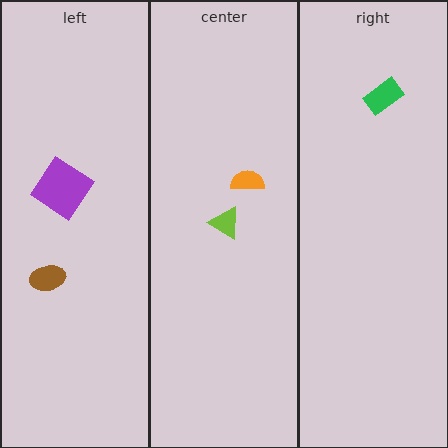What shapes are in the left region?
The brown ellipse, the purple diamond.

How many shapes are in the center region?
2.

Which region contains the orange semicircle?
The center region.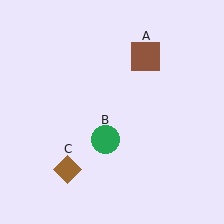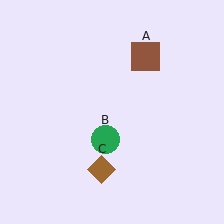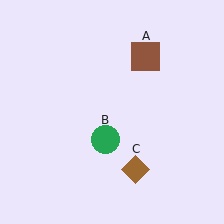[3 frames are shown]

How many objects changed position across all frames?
1 object changed position: brown diamond (object C).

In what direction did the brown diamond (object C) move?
The brown diamond (object C) moved right.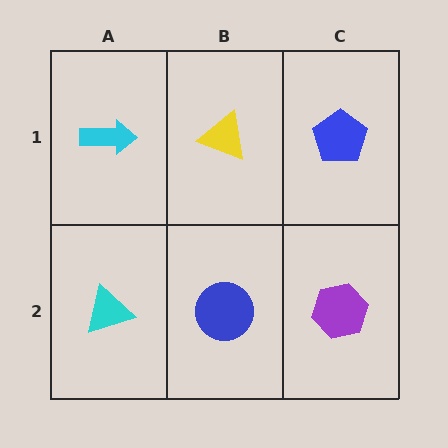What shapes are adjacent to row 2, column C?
A blue pentagon (row 1, column C), a blue circle (row 2, column B).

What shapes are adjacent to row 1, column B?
A blue circle (row 2, column B), a cyan arrow (row 1, column A), a blue pentagon (row 1, column C).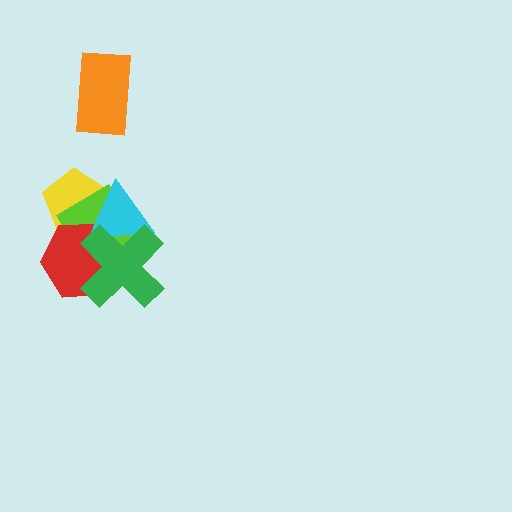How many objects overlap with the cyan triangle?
4 objects overlap with the cyan triangle.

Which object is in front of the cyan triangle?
The green cross is in front of the cyan triangle.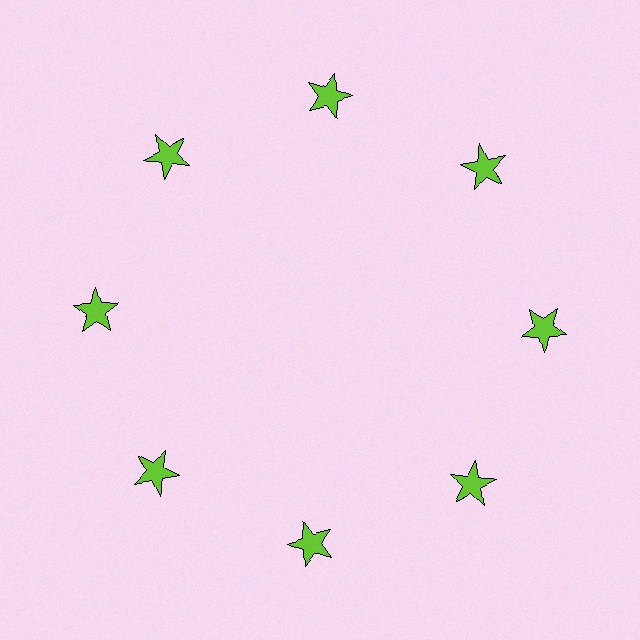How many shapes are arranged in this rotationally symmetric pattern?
There are 8 shapes, arranged in 8 groups of 1.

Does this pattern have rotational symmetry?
Yes, this pattern has 8-fold rotational symmetry. It looks the same after rotating 45 degrees around the center.